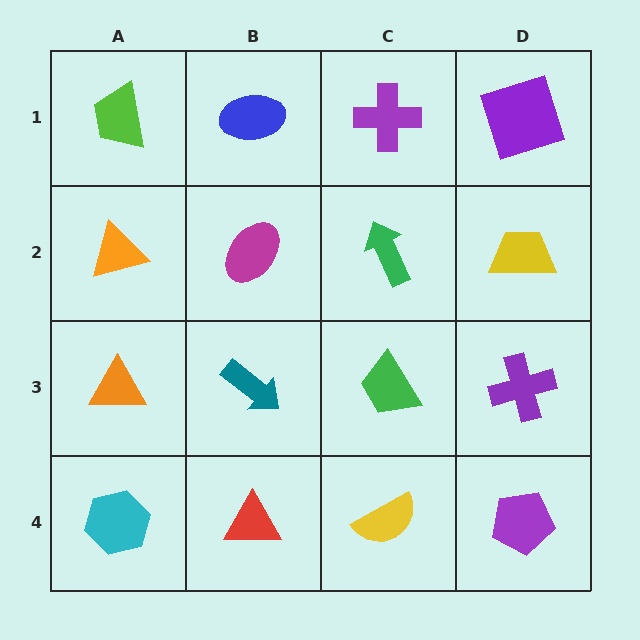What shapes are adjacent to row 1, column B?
A magenta ellipse (row 2, column B), a lime trapezoid (row 1, column A), a purple cross (row 1, column C).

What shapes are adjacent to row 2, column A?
A lime trapezoid (row 1, column A), an orange triangle (row 3, column A), a magenta ellipse (row 2, column B).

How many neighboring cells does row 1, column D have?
2.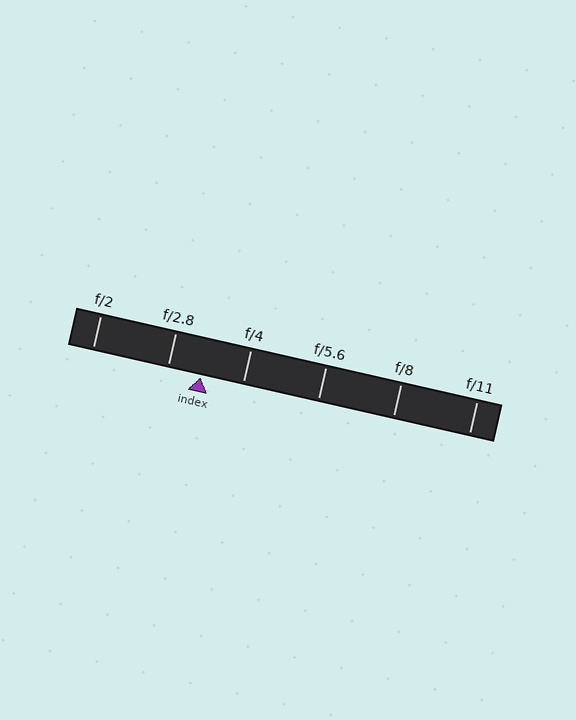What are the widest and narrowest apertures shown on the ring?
The widest aperture shown is f/2 and the narrowest is f/11.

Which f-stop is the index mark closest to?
The index mark is closest to f/2.8.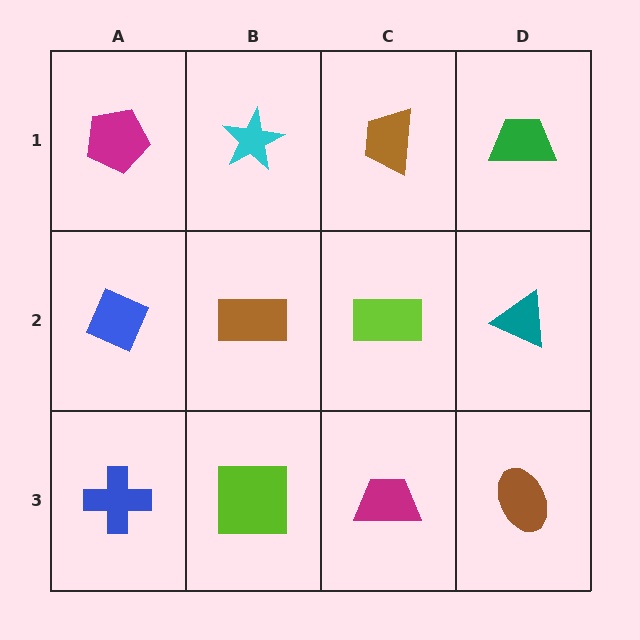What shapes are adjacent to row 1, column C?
A lime rectangle (row 2, column C), a cyan star (row 1, column B), a green trapezoid (row 1, column D).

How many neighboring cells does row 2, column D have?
3.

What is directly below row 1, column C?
A lime rectangle.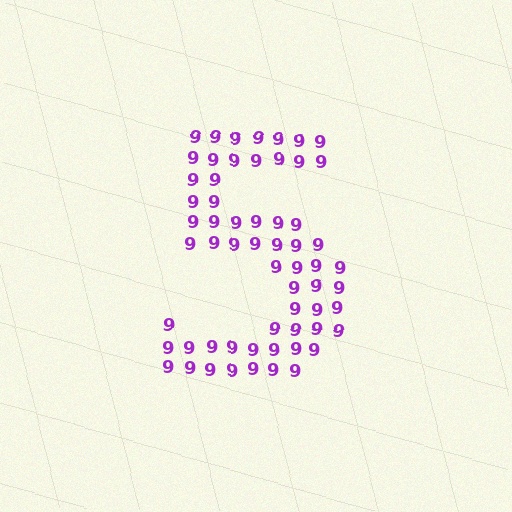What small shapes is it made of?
It is made of small digit 9's.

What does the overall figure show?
The overall figure shows the digit 5.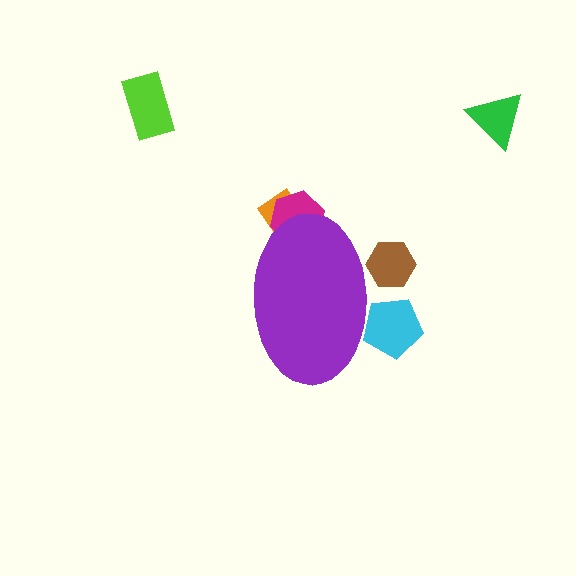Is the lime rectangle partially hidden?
No, the lime rectangle is fully visible.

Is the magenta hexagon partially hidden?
Yes, the magenta hexagon is partially hidden behind the purple ellipse.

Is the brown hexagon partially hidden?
Yes, the brown hexagon is partially hidden behind the purple ellipse.